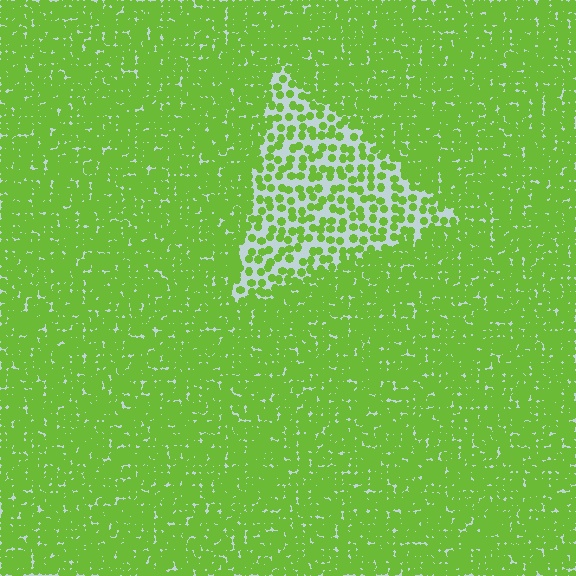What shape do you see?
I see a triangle.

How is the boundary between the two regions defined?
The boundary is defined by a change in element density (approximately 2.5x ratio). All elements are the same color, size, and shape.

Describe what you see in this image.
The image contains small lime elements arranged at two different densities. A triangle-shaped region is visible where the elements are less densely packed than the surrounding area.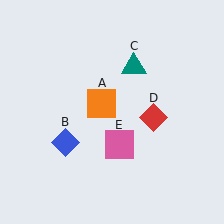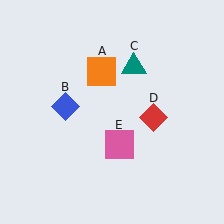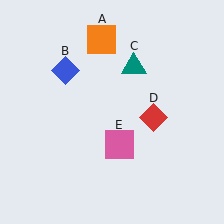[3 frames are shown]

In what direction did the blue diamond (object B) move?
The blue diamond (object B) moved up.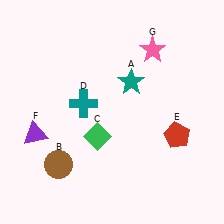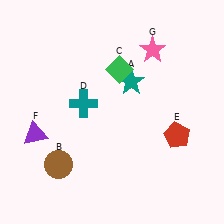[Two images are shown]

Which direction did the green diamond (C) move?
The green diamond (C) moved up.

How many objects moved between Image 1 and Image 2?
1 object moved between the two images.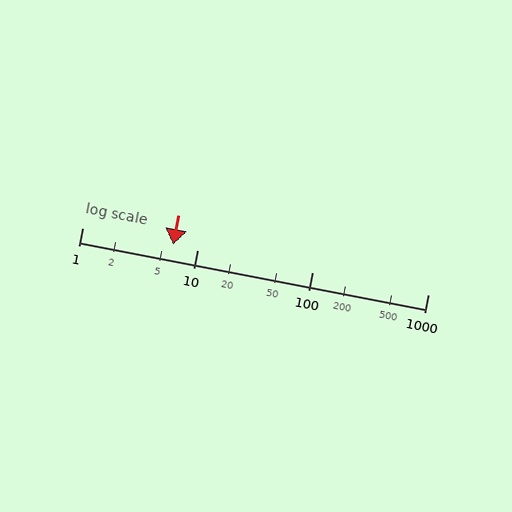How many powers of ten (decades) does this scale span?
The scale spans 3 decades, from 1 to 1000.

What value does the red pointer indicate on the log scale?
The pointer indicates approximately 6.1.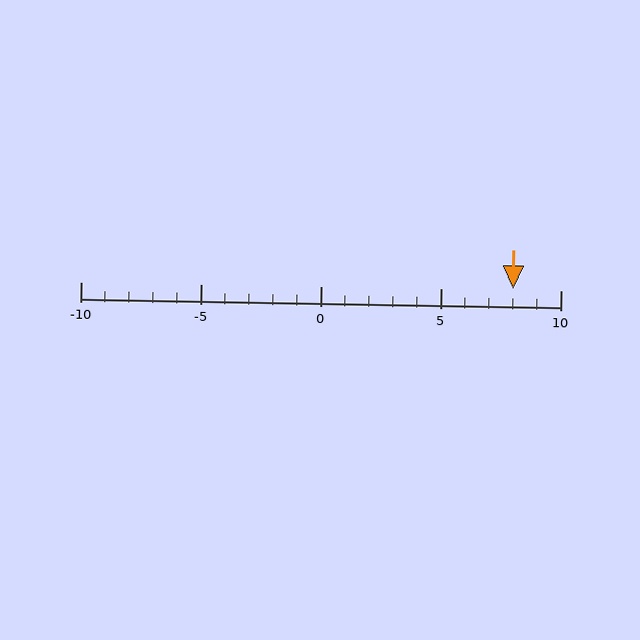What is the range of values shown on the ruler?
The ruler shows values from -10 to 10.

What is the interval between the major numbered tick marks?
The major tick marks are spaced 5 units apart.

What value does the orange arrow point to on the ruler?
The orange arrow points to approximately 8.